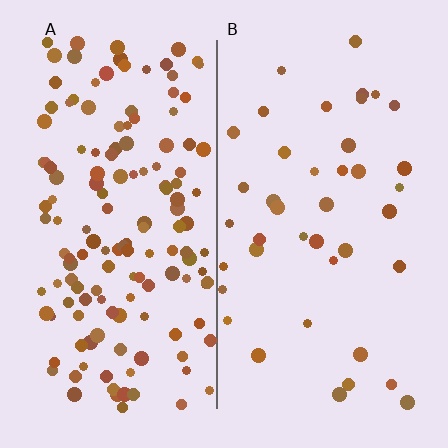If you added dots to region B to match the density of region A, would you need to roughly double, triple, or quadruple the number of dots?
Approximately quadruple.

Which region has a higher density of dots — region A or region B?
A (the left).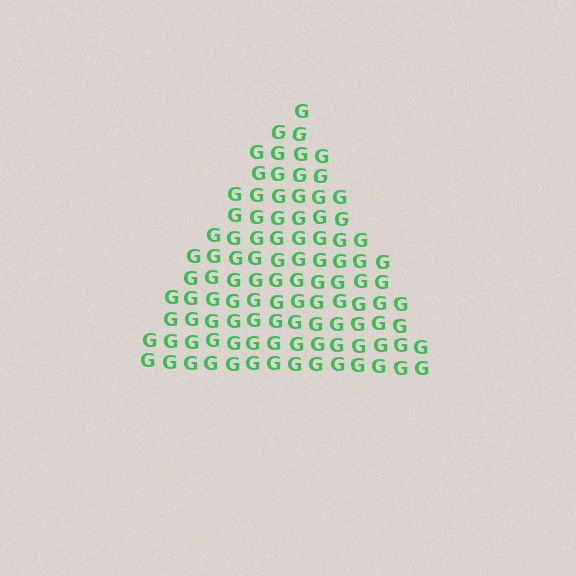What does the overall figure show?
The overall figure shows a triangle.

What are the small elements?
The small elements are letter G's.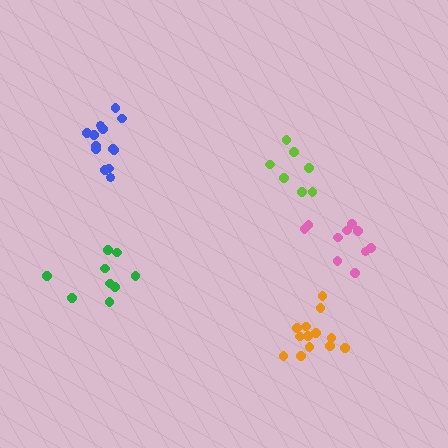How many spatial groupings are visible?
There are 5 spatial groupings.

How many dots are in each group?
Group 1: 9 dots, Group 2: 13 dots, Group 3: 7 dots, Group 4: 13 dots, Group 5: 10 dots (52 total).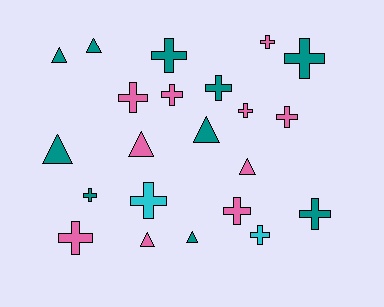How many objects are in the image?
There are 22 objects.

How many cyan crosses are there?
There are 2 cyan crosses.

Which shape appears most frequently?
Cross, with 14 objects.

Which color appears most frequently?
Pink, with 10 objects.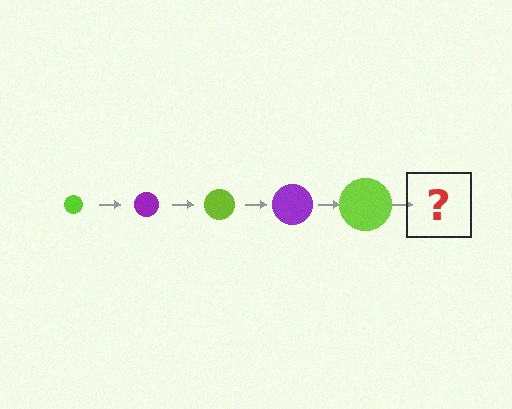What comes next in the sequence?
The next element should be a purple circle, larger than the previous one.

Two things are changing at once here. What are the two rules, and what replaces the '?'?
The two rules are that the circle grows larger each step and the color cycles through lime and purple. The '?' should be a purple circle, larger than the previous one.